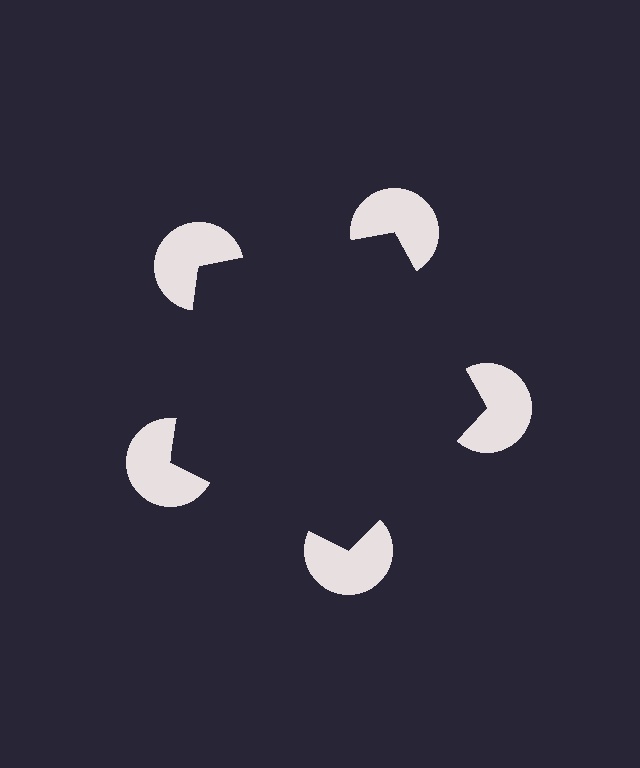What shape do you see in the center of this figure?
An illusory pentagon — its edges are inferred from the aligned wedge cuts in the pac-man discs, not physically drawn.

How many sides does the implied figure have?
5 sides.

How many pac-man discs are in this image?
There are 5 — one at each vertex of the illusory pentagon.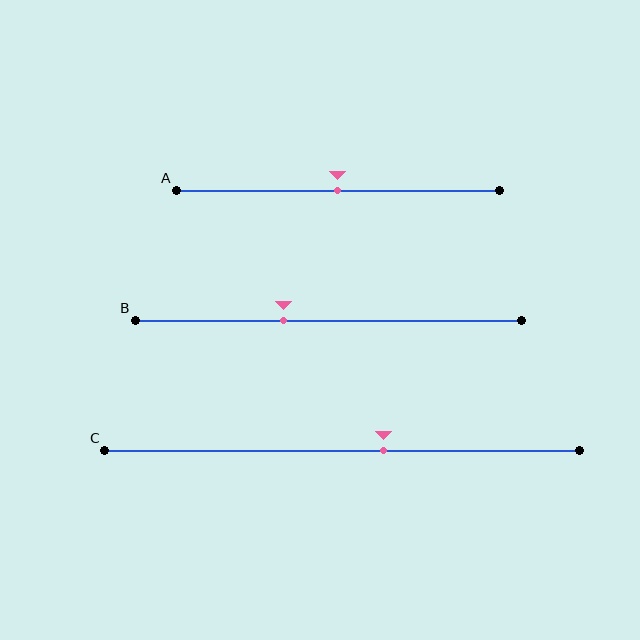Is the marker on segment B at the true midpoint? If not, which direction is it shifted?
No, the marker on segment B is shifted to the left by about 12% of the segment length.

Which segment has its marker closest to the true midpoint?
Segment A has its marker closest to the true midpoint.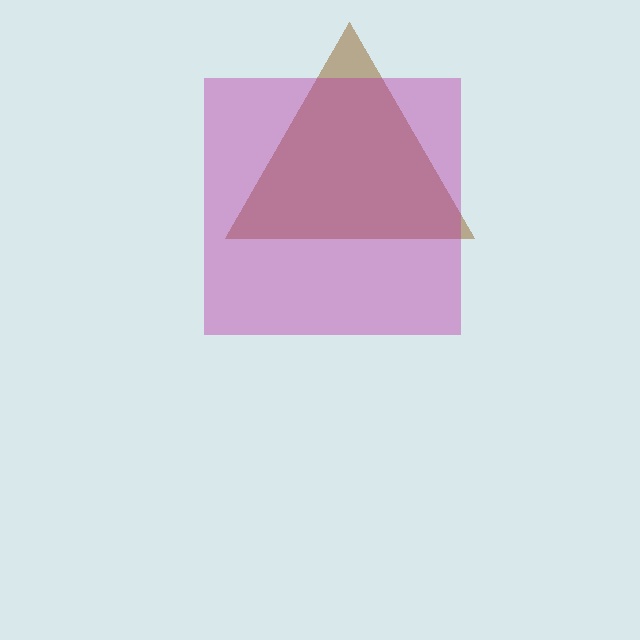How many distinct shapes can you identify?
There are 2 distinct shapes: a brown triangle, a magenta square.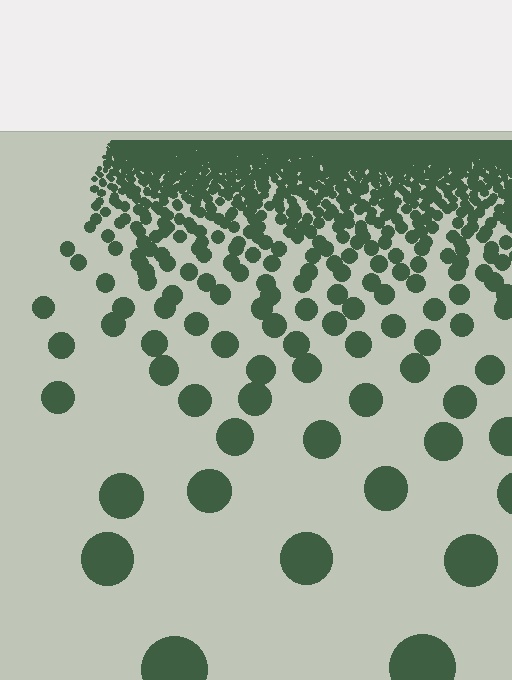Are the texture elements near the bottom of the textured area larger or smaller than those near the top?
Larger. Near the bottom, elements are closer to the viewer and appear at a bigger on-screen size.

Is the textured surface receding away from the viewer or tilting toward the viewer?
The surface is receding away from the viewer. Texture elements get smaller and denser toward the top.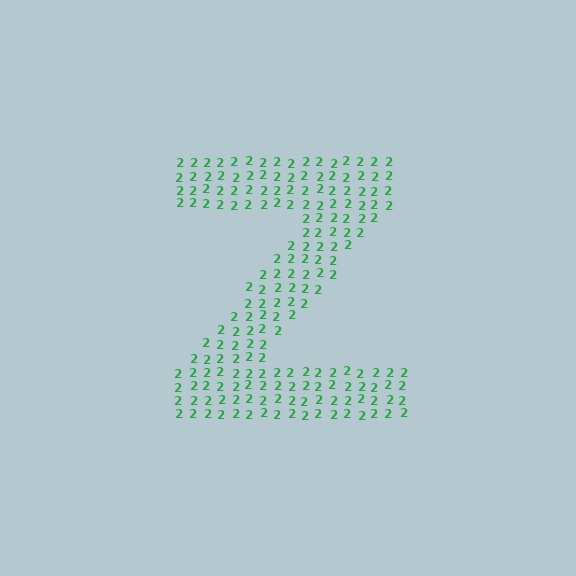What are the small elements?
The small elements are digit 2's.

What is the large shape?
The large shape is the letter Z.